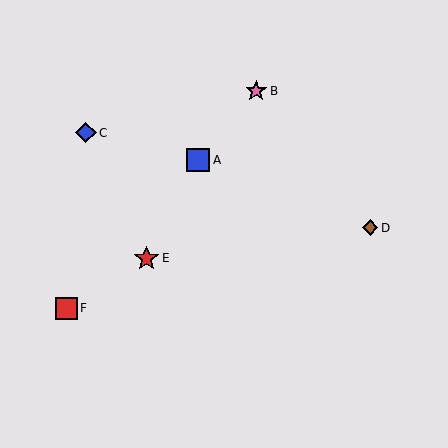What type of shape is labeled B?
Shape B is a pink star.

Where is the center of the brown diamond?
The center of the brown diamond is at (370, 228).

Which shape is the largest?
The red star (labeled E) is the largest.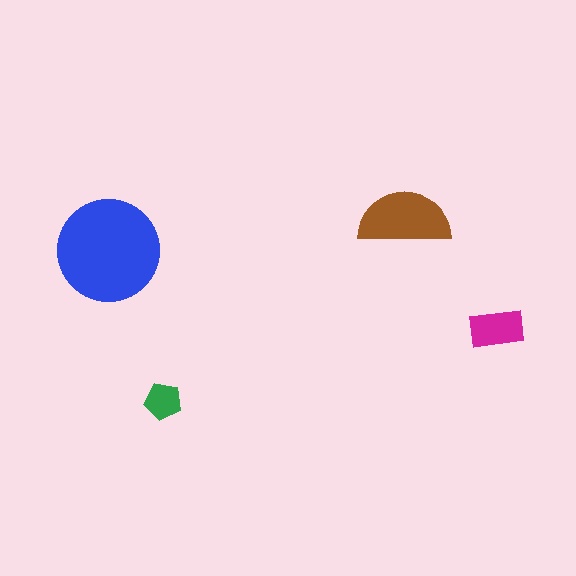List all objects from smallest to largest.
The green pentagon, the magenta rectangle, the brown semicircle, the blue circle.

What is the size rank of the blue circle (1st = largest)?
1st.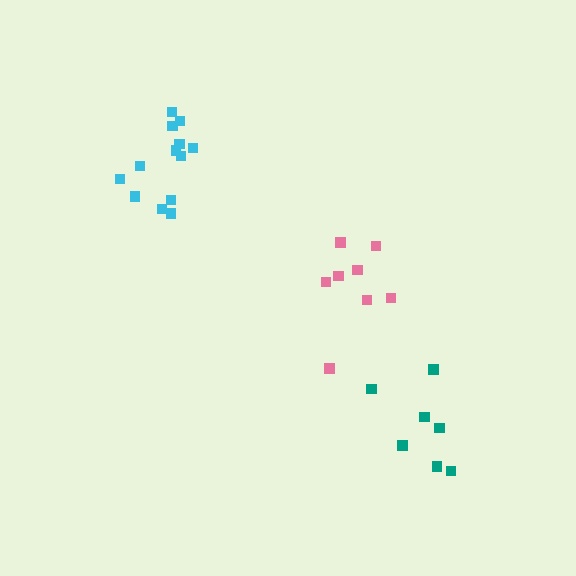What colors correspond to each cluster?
The clusters are colored: pink, teal, cyan.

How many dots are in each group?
Group 1: 8 dots, Group 2: 7 dots, Group 3: 13 dots (28 total).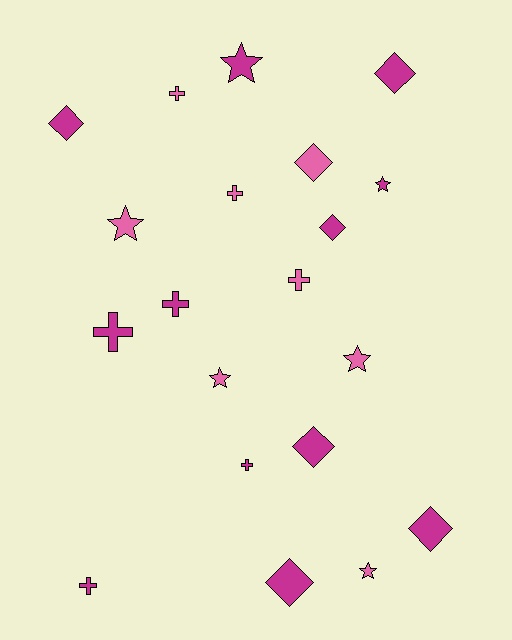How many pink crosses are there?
There are 3 pink crosses.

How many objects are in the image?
There are 20 objects.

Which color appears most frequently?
Magenta, with 12 objects.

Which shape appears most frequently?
Cross, with 7 objects.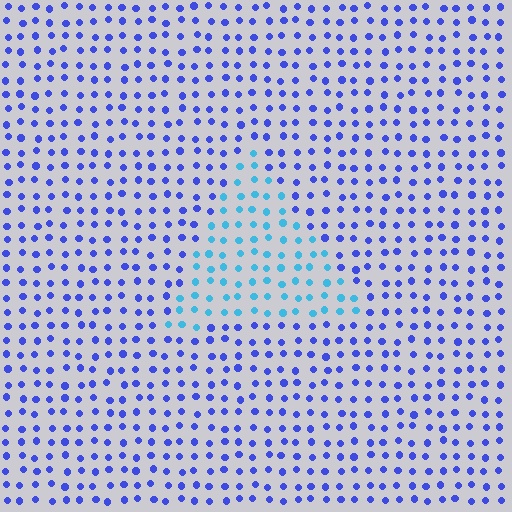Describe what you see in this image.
The image is filled with small blue elements in a uniform arrangement. A triangle-shaped region is visible where the elements are tinted to a slightly different hue, forming a subtle color boundary.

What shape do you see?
I see a triangle.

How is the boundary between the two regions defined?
The boundary is defined purely by a slight shift in hue (about 41 degrees). Spacing, size, and orientation are identical on both sides.